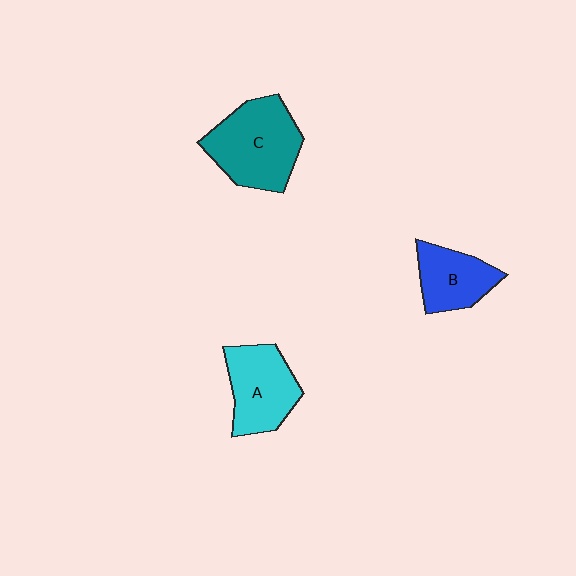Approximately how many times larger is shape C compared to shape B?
Approximately 1.6 times.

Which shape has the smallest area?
Shape B (blue).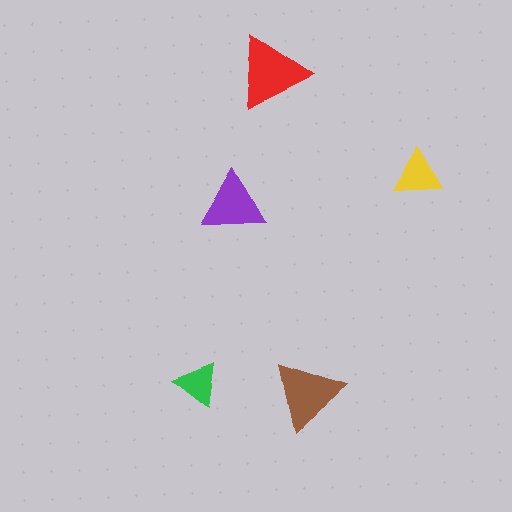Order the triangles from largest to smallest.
the red one, the brown one, the purple one, the yellow one, the green one.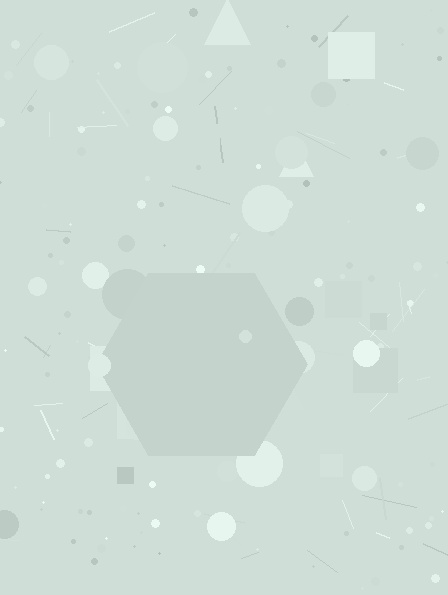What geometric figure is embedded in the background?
A hexagon is embedded in the background.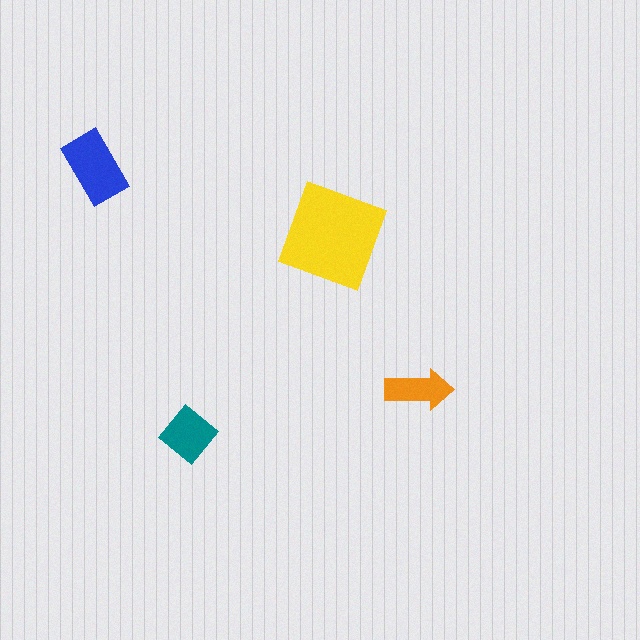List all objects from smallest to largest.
The orange arrow, the teal diamond, the blue rectangle, the yellow square.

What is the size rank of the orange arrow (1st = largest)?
4th.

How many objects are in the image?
There are 4 objects in the image.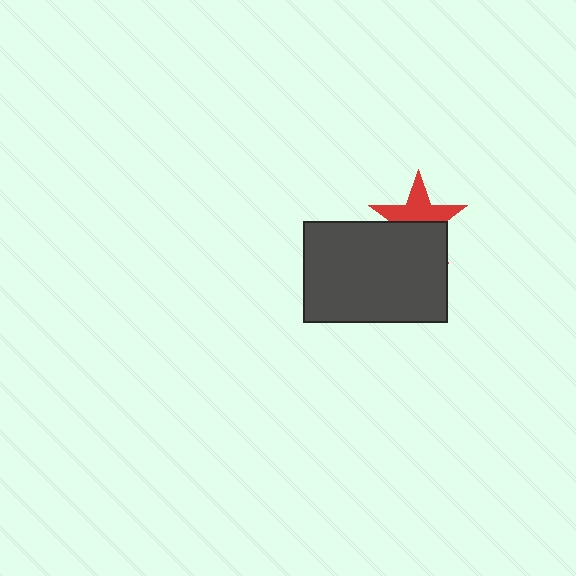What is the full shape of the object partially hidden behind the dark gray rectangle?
The partially hidden object is a red star.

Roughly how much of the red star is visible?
About half of it is visible (roughly 54%).